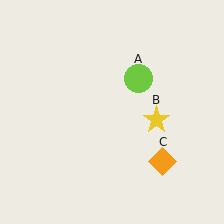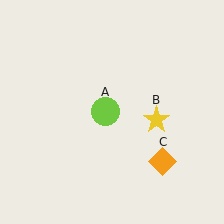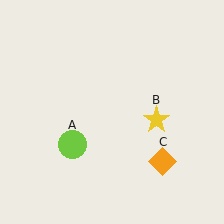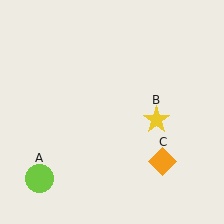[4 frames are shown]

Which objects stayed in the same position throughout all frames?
Yellow star (object B) and orange diamond (object C) remained stationary.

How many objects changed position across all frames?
1 object changed position: lime circle (object A).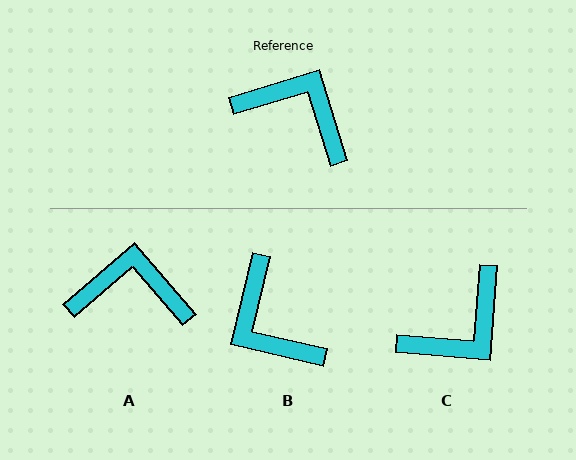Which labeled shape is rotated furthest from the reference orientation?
B, about 150 degrees away.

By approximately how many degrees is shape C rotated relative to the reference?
Approximately 112 degrees clockwise.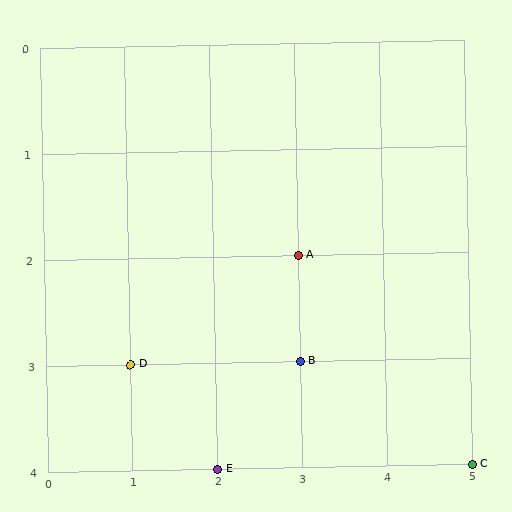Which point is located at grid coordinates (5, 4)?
Point C is at (5, 4).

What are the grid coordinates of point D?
Point D is at grid coordinates (1, 3).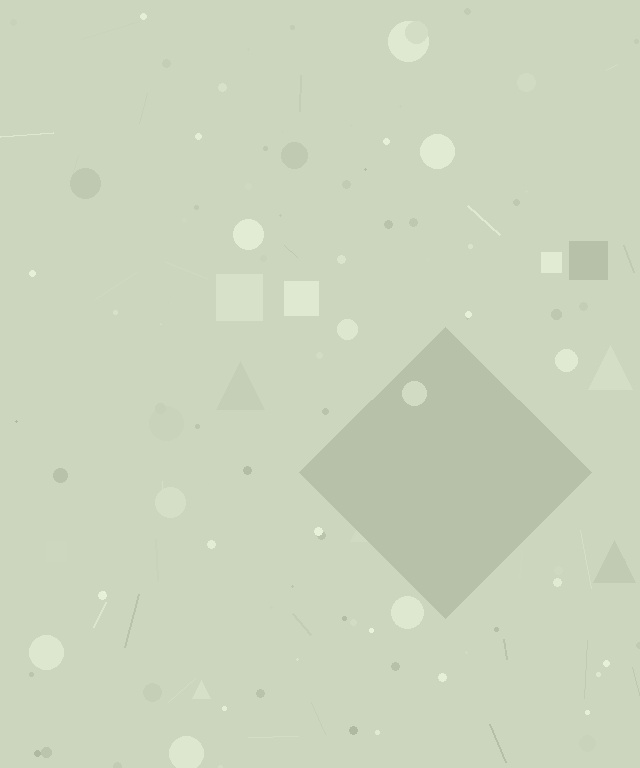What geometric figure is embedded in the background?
A diamond is embedded in the background.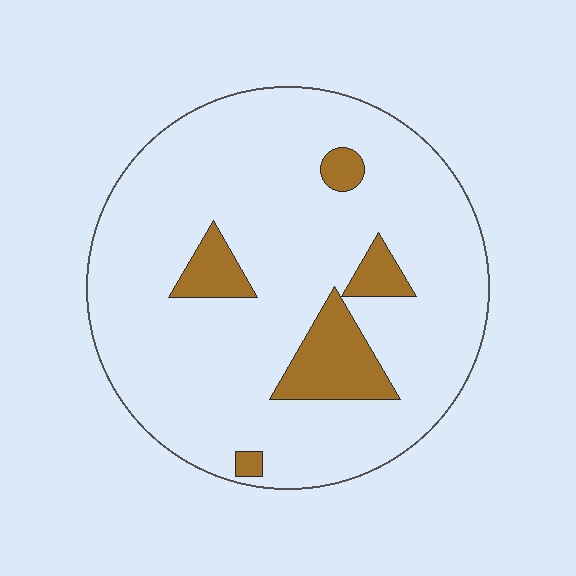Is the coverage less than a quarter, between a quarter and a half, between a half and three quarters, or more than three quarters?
Less than a quarter.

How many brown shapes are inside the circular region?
5.